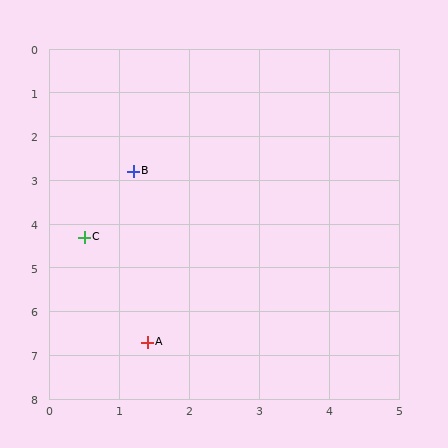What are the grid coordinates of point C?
Point C is at approximately (0.5, 4.3).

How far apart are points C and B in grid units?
Points C and B are about 1.7 grid units apart.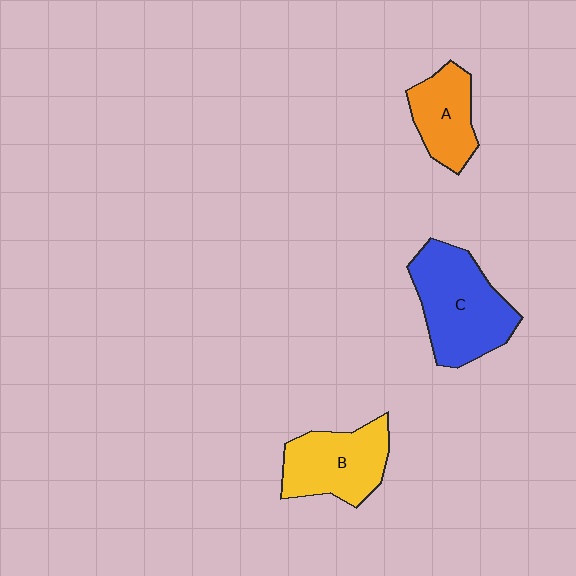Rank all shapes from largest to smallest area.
From largest to smallest: C (blue), B (yellow), A (orange).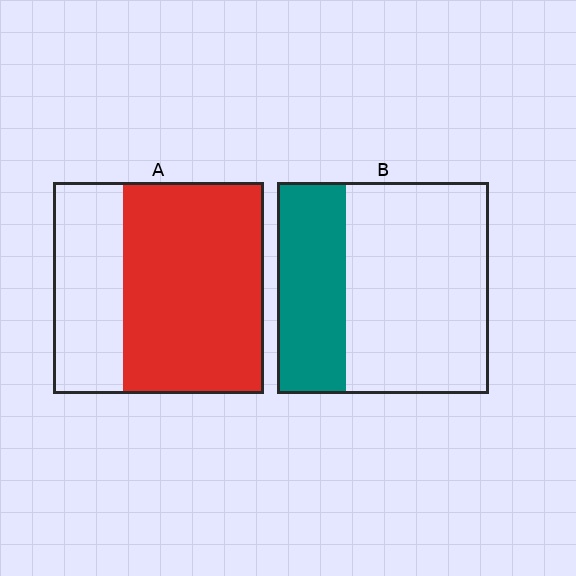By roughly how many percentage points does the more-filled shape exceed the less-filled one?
By roughly 35 percentage points (A over B).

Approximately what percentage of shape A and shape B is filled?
A is approximately 65% and B is approximately 35%.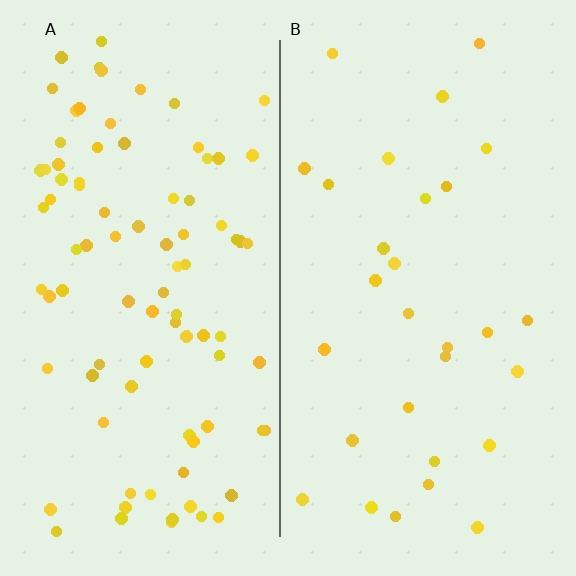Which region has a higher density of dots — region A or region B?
A (the left).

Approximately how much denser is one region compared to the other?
Approximately 3.0× — region A over region B.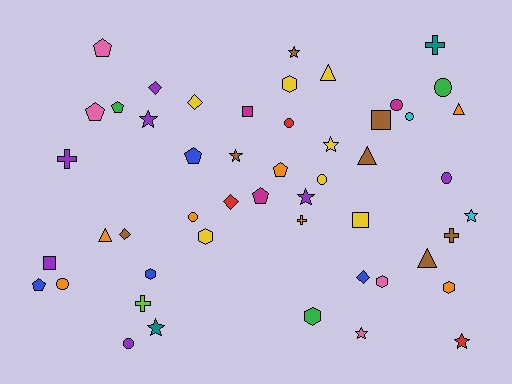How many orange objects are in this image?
There are 7 orange objects.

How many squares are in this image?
There are 4 squares.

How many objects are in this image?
There are 50 objects.